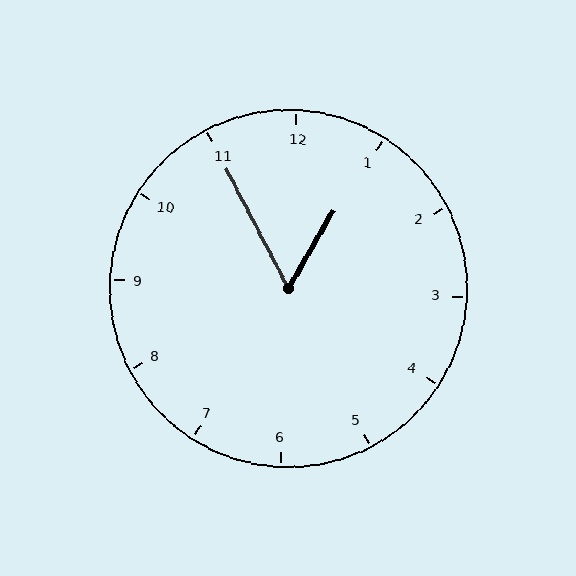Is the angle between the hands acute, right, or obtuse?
It is acute.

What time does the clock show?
12:55.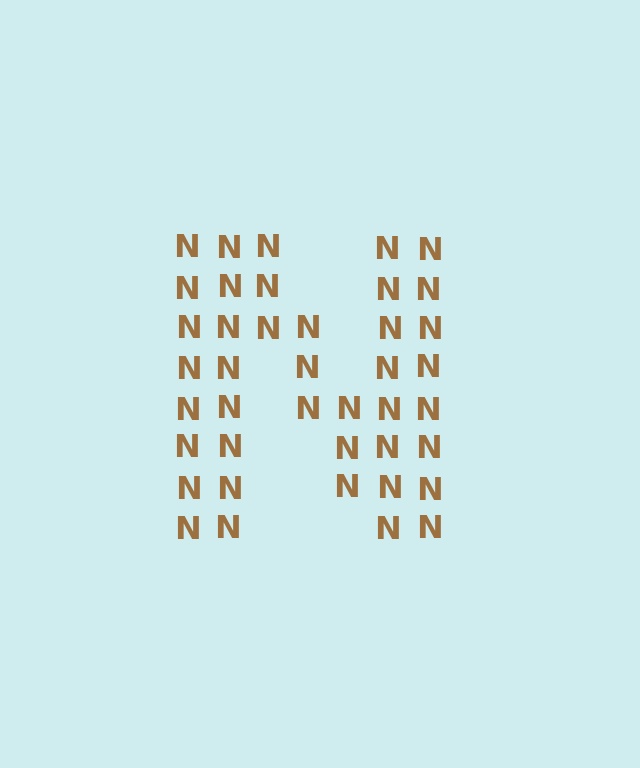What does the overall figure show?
The overall figure shows the letter N.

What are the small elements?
The small elements are letter N's.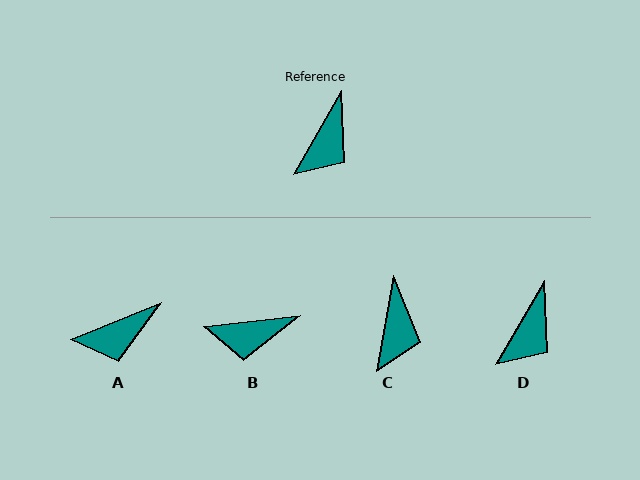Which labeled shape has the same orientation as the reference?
D.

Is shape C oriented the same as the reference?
No, it is off by about 20 degrees.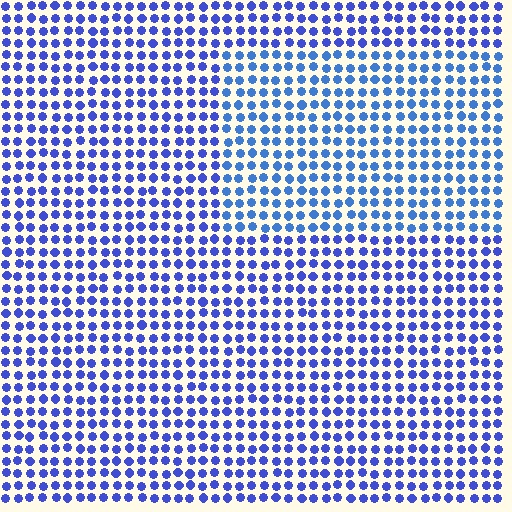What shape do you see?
I see a rectangle.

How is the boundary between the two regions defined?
The boundary is defined purely by a slight shift in hue (about 19 degrees). Spacing, size, and orientation are identical on both sides.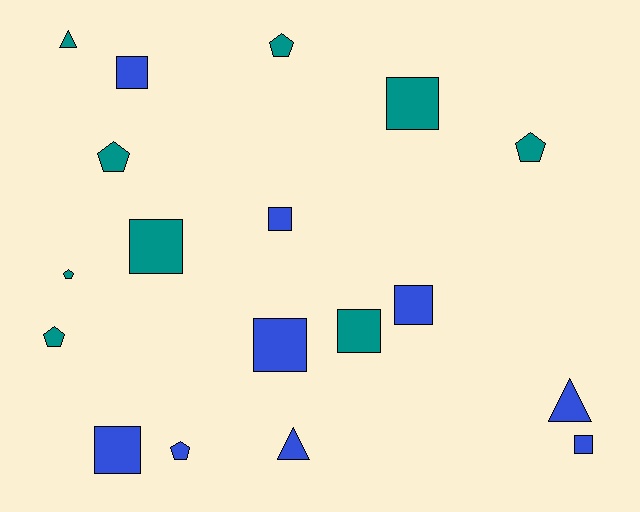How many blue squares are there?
There are 6 blue squares.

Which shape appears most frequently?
Square, with 9 objects.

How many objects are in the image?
There are 18 objects.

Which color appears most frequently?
Teal, with 9 objects.